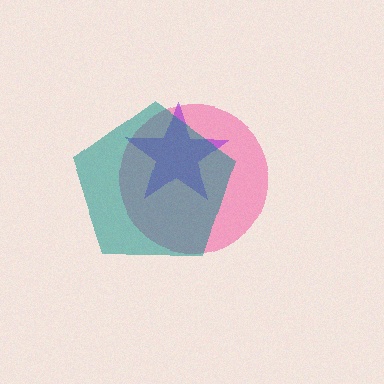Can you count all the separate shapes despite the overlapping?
Yes, there are 3 separate shapes.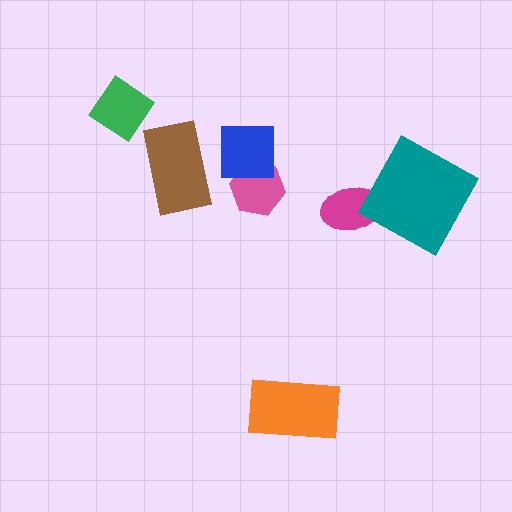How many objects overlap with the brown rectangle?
0 objects overlap with the brown rectangle.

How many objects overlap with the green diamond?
0 objects overlap with the green diamond.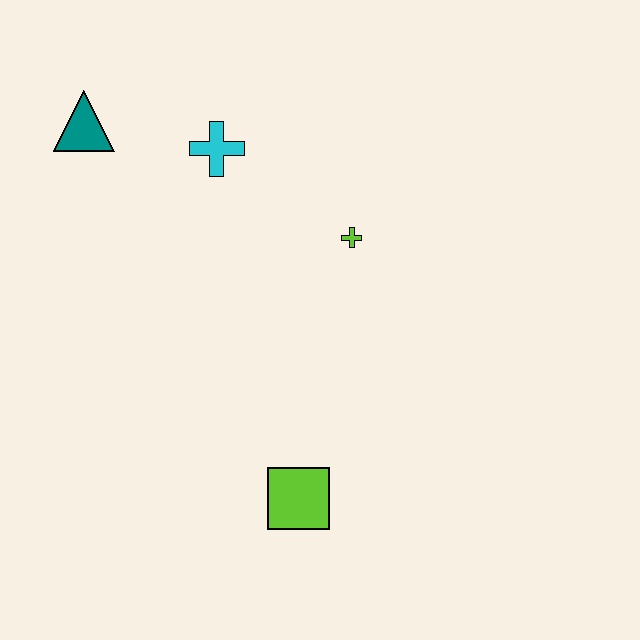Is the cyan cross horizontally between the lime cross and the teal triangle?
Yes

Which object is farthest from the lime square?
The teal triangle is farthest from the lime square.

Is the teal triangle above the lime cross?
Yes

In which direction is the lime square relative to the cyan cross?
The lime square is below the cyan cross.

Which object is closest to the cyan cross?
The teal triangle is closest to the cyan cross.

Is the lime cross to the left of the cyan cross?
No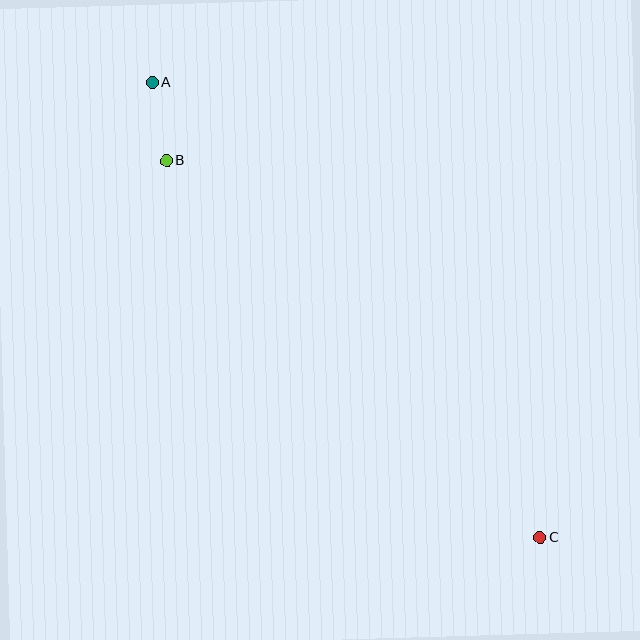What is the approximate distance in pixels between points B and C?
The distance between B and C is approximately 530 pixels.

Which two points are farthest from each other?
Points A and C are farthest from each other.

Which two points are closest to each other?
Points A and B are closest to each other.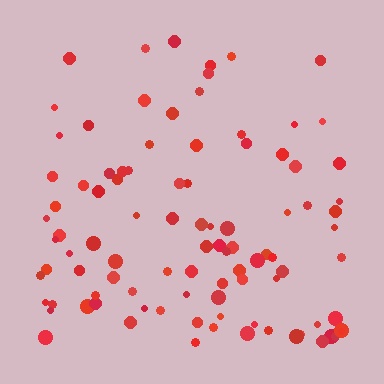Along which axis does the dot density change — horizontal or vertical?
Vertical.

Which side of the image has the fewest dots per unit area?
The top.